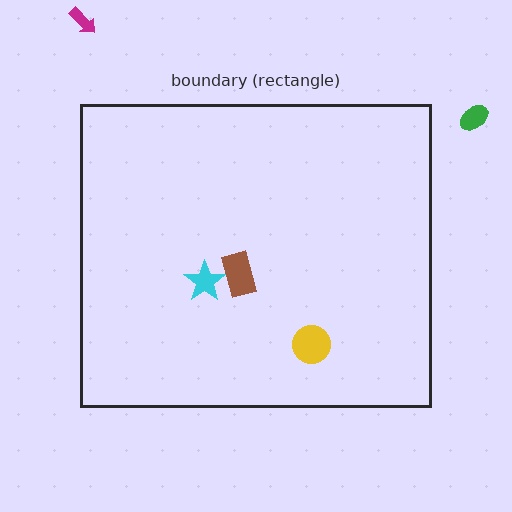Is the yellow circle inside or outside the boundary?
Inside.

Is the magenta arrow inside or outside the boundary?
Outside.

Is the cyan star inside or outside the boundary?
Inside.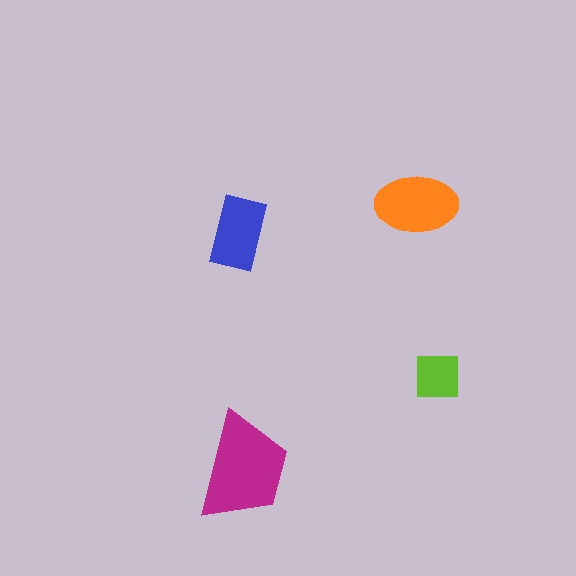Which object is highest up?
The orange ellipse is topmost.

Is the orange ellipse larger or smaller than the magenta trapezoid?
Smaller.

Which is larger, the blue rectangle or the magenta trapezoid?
The magenta trapezoid.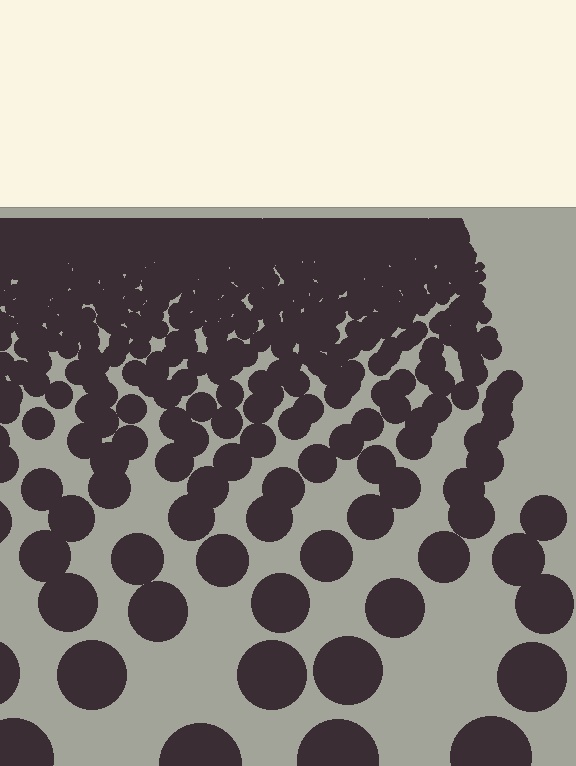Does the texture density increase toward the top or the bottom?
Density increases toward the top.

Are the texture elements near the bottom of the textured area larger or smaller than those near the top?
Larger. Near the bottom, elements are closer to the viewer and appear at a bigger on-screen size.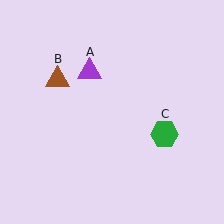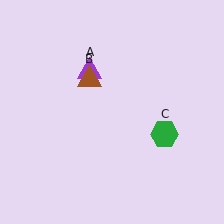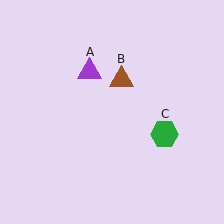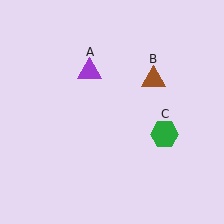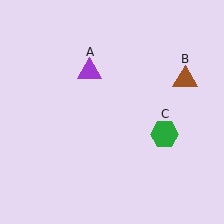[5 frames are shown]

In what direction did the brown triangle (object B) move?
The brown triangle (object B) moved right.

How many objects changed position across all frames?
1 object changed position: brown triangle (object B).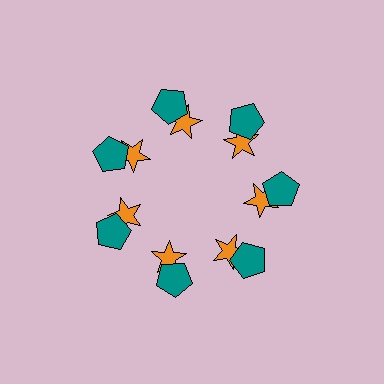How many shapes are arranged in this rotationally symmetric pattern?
There are 14 shapes, arranged in 7 groups of 2.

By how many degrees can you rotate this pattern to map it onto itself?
The pattern maps onto itself every 51 degrees of rotation.